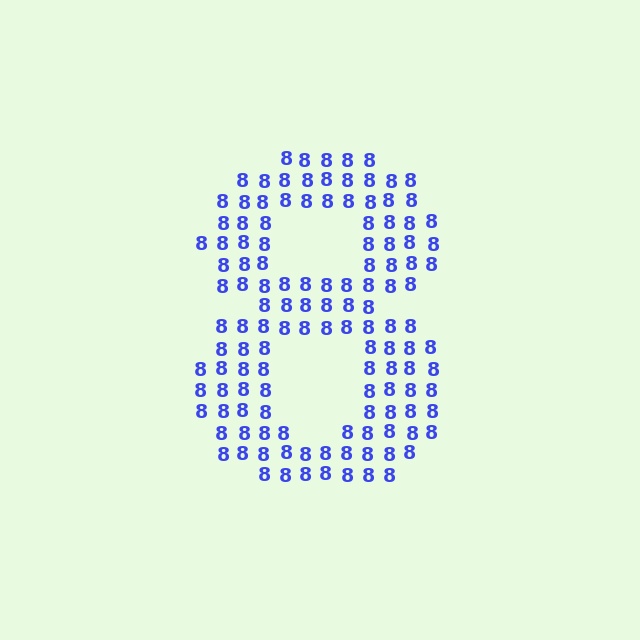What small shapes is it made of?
It is made of small digit 8's.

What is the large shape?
The large shape is the digit 8.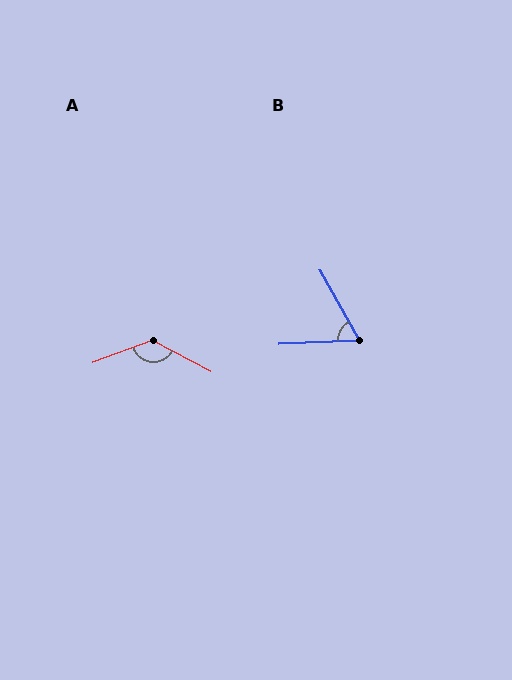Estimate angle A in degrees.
Approximately 131 degrees.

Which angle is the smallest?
B, at approximately 63 degrees.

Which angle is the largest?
A, at approximately 131 degrees.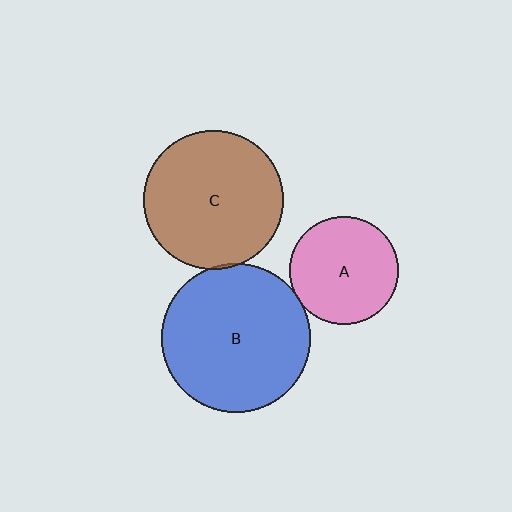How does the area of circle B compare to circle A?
Approximately 1.9 times.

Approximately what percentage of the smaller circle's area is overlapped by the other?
Approximately 5%.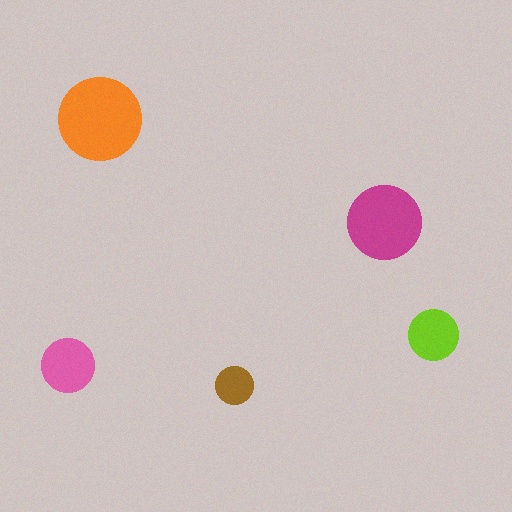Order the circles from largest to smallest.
the orange one, the magenta one, the pink one, the lime one, the brown one.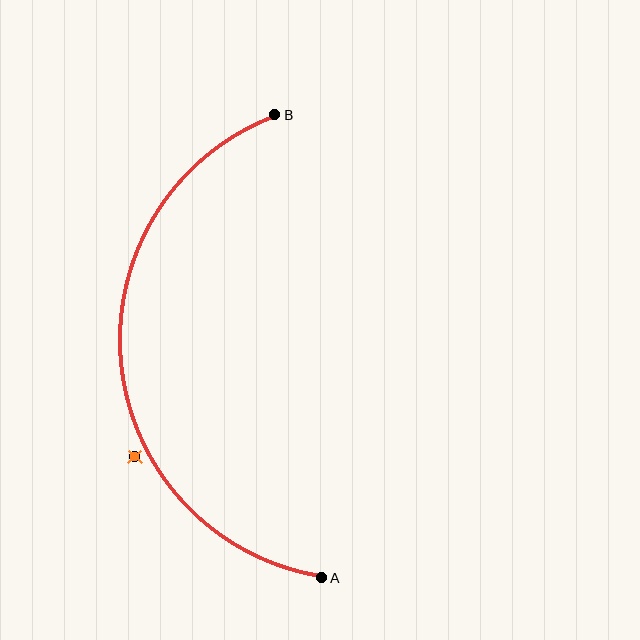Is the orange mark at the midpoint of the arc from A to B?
No — the orange mark does not lie on the arc at all. It sits slightly outside the curve.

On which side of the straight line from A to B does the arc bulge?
The arc bulges to the left of the straight line connecting A and B.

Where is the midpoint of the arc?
The arc midpoint is the point on the curve farthest from the straight line joining A and B. It sits to the left of that line.